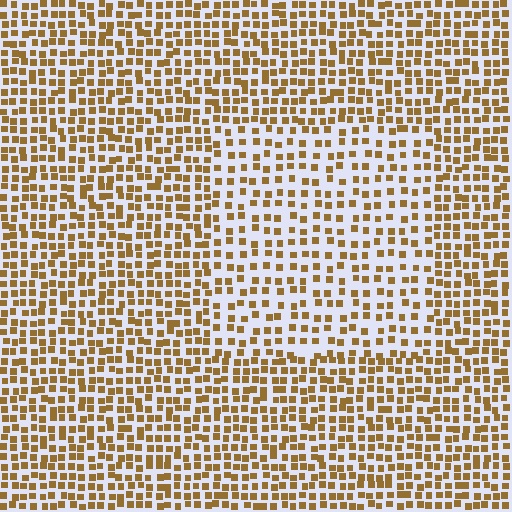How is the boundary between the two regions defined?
The boundary is defined by a change in element density (approximately 1.7x ratio). All elements are the same color, size, and shape.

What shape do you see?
I see a rectangle.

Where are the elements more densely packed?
The elements are more densely packed outside the rectangle boundary.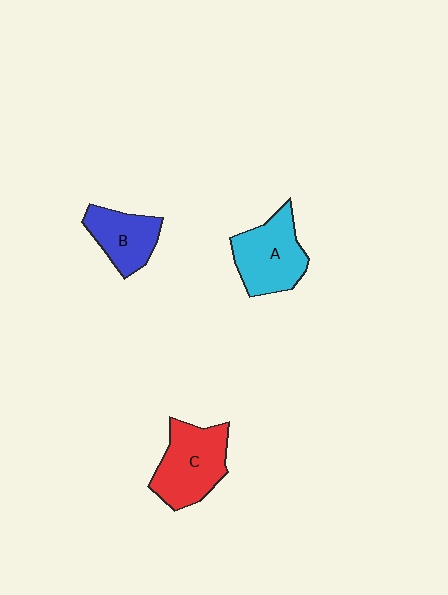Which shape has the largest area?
Shape C (red).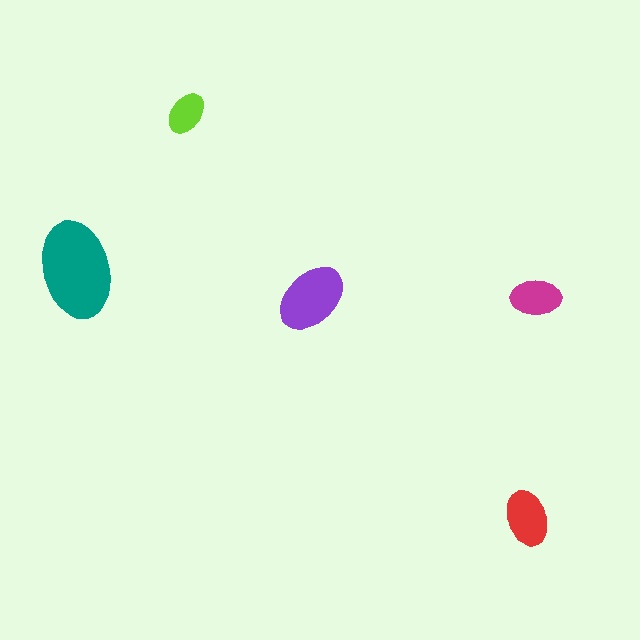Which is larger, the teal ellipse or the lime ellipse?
The teal one.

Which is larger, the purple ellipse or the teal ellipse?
The teal one.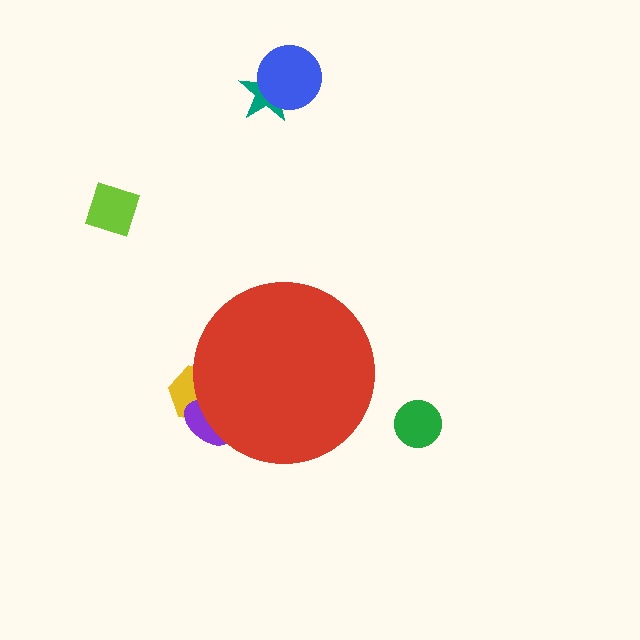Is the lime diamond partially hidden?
No, the lime diamond is fully visible.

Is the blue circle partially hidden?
No, the blue circle is fully visible.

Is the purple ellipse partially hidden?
Yes, the purple ellipse is partially hidden behind the red circle.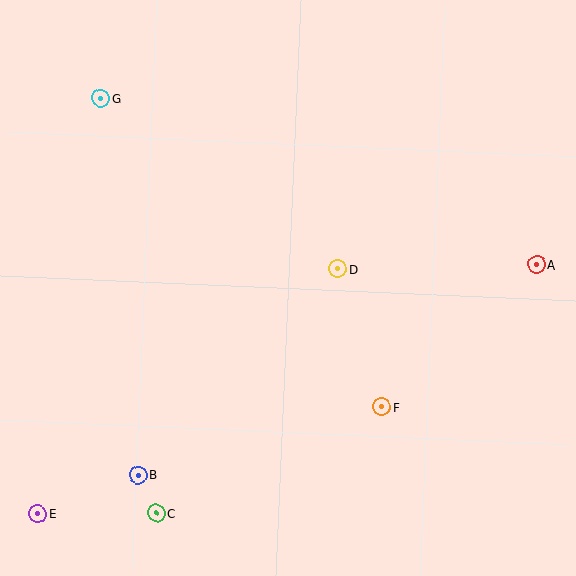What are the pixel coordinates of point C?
Point C is at (156, 513).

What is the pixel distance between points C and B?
The distance between C and B is 42 pixels.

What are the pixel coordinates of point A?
Point A is at (536, 265).